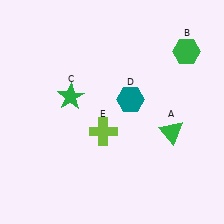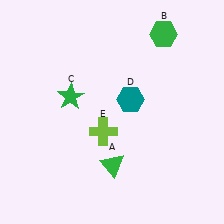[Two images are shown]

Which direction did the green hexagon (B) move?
The green hexagon (B) moved left.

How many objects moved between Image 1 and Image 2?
2 objects moved between the two images.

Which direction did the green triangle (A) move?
The green triangle (A) moved left.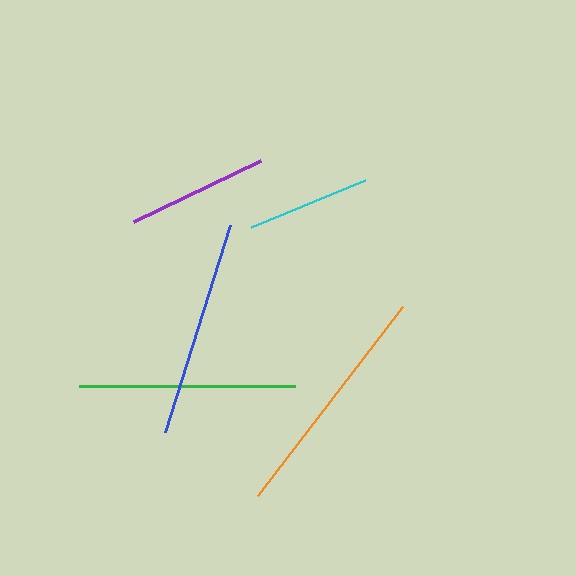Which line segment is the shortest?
The cyan line is the shortest at approximately 123 pixels.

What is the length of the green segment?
The green segment is approximately 215 pixels long.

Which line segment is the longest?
The orange line is the longest at approximately 238 pixels.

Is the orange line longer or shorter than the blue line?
The orange line is longer than the blue line.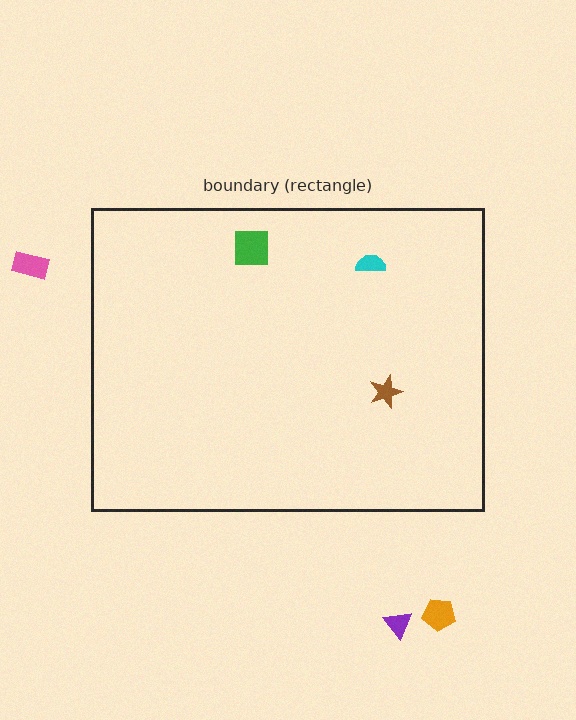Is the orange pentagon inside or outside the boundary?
Outside.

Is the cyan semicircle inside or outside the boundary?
Inside.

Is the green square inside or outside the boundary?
Inside.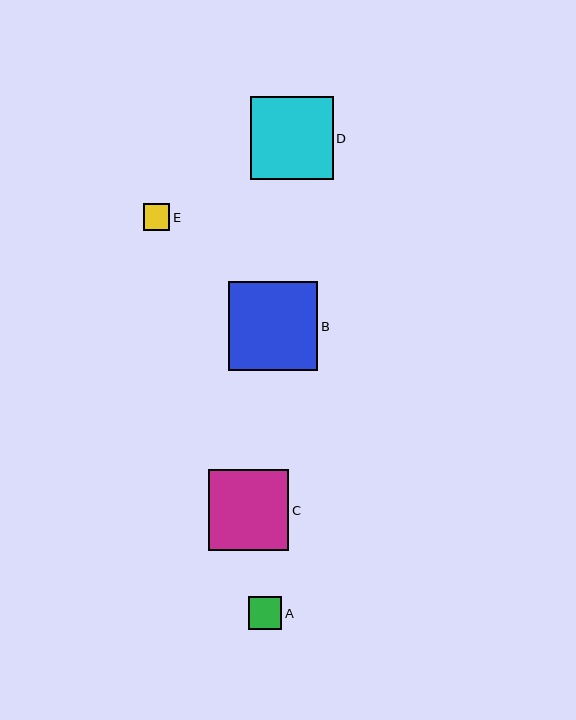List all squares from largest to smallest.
From largest to smallest: B, D, C, A, E.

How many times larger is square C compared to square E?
Square C is approximately 3.1 times the size of square E.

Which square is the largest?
Square B is the largest with a size of approximately 89 pixels.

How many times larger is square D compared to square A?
Square D is approximately 2.5 times the size of square A.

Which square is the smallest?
Square E is the smallest with a size of approximately 26 pixels.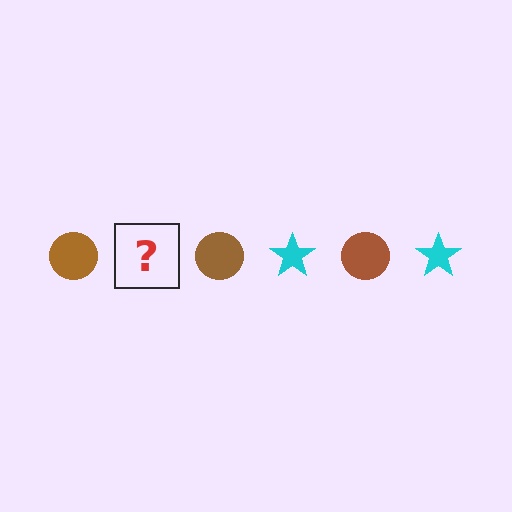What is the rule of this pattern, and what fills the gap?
The rule is that the pattern alternates between brown circle and cyan star. The gap should be filled with a cyan star.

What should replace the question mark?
The question mark should be replaced with a cyan star.